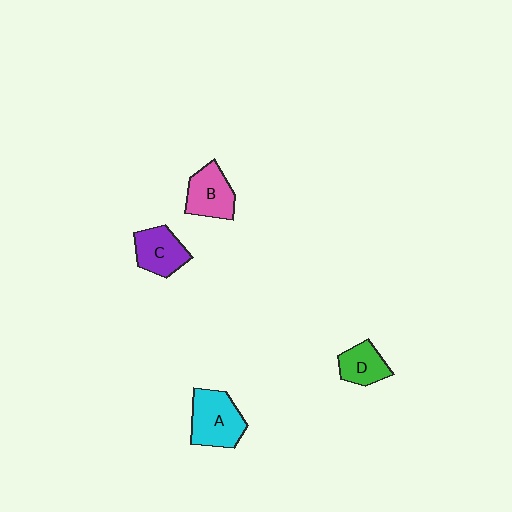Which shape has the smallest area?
Shape D (green).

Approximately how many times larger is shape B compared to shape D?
Approximately 1.3 times.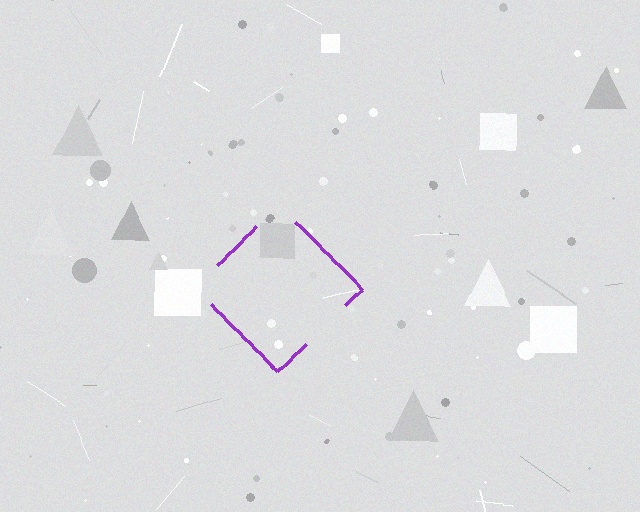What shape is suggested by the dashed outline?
The dashed outline suggests a diamond.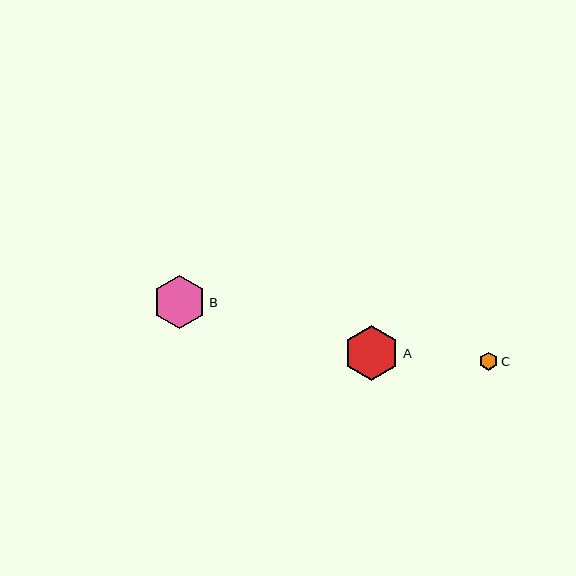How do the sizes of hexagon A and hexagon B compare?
Hexagon A and hexagon B are approximately the same size.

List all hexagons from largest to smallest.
From largest to smallest: A, B, C.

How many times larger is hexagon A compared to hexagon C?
Hexagon A is approximately 3.0 times the size of hexagon C.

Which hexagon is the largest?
Hexagon A is the largest with a size of approximately 56 pixels.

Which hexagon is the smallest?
Hexagon C is the smallest with a size of approximately 18 pixels.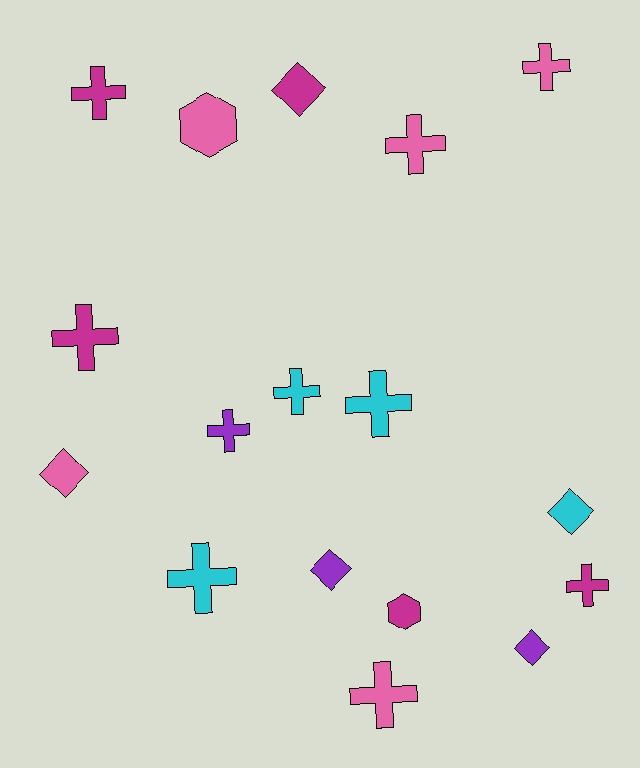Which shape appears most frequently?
Cross, with 10 objects.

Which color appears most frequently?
Magenta, with 5 objects.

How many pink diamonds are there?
There is 1 pink diamond.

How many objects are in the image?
There are 17 objects.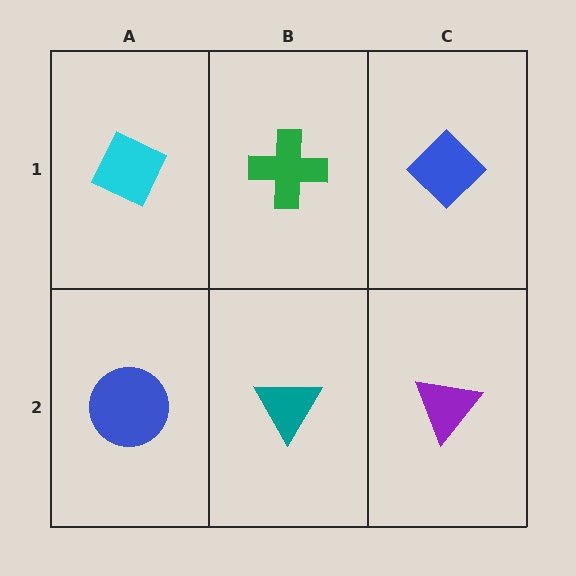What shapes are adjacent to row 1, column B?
A teal triangle (row 2, column B), a cyan diamond (row 1, column A), a blue diamond (row 1, column C).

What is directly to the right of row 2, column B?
A purple triangle.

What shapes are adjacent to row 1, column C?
A purple triangle (row 2, column C), a green cross (row 1, column B).